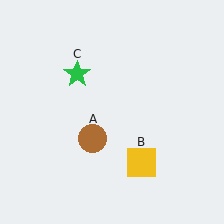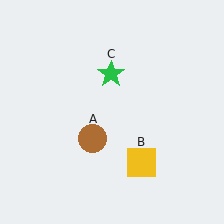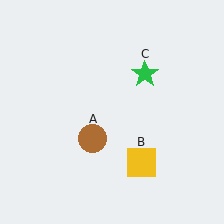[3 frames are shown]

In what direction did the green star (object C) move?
The green star (object C) moved right.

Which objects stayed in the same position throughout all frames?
Brown circle (object A) and yellow square (object B) remained stationary.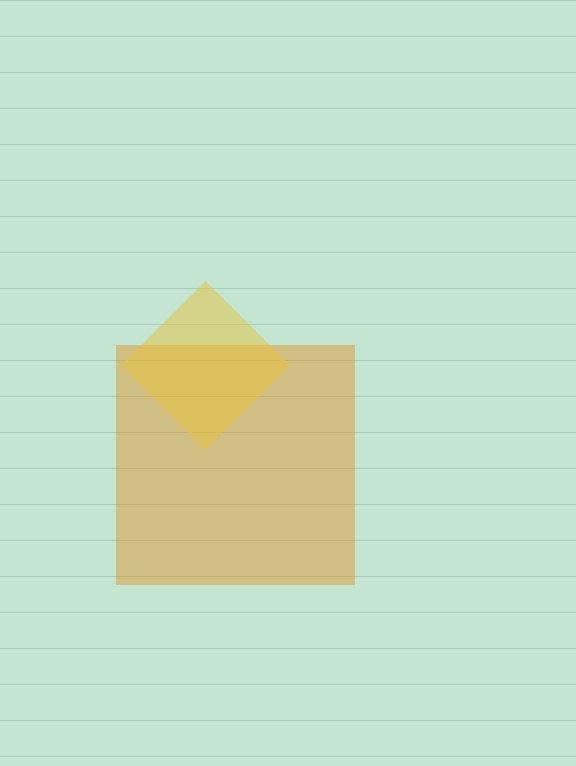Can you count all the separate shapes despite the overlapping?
Yes, there are 2 separate shapes.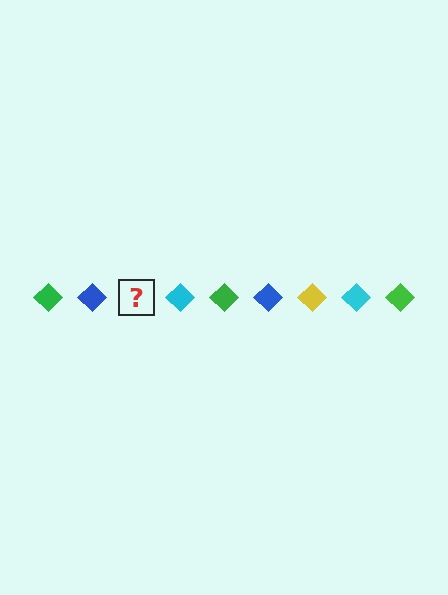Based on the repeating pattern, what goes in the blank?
The blank should be a yellow diamond.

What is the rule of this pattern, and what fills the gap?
The rule is that the pattern cycles through green, blue, yellow, cyan diamonds. The gap should be filled with a yellow diamond.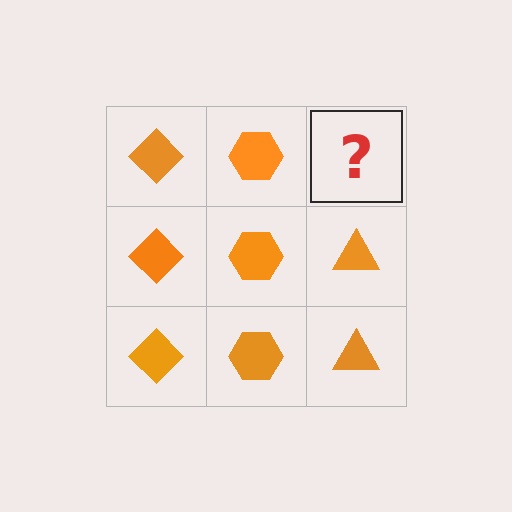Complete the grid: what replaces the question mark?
The question mark should be replaced with an orange triangle.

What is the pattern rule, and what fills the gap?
The rule is that each column has a consistent shape. The gap should be filled with an orange triangle.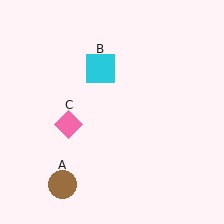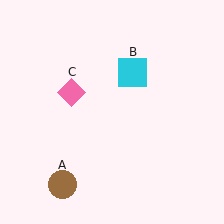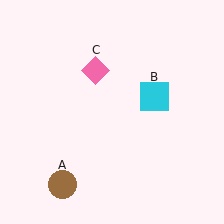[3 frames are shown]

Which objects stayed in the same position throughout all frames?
Brown circle (object A) remained stationary.